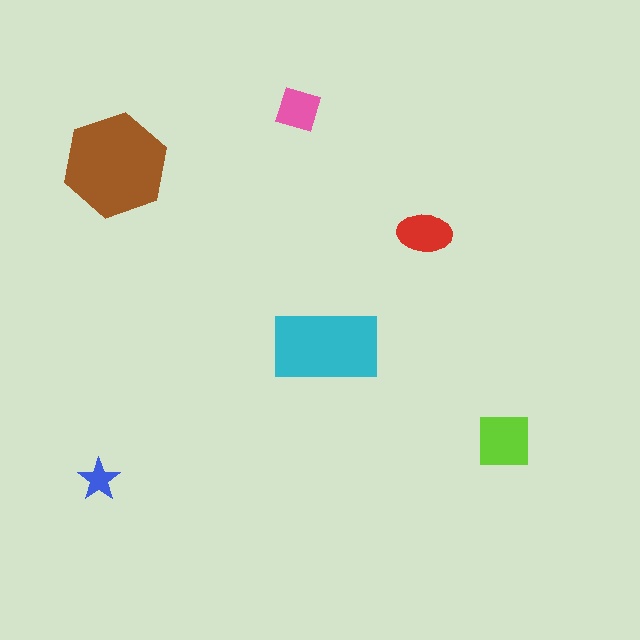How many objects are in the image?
There are 6 objects in the image.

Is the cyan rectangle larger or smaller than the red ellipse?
Larger.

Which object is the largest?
The brown hexagon.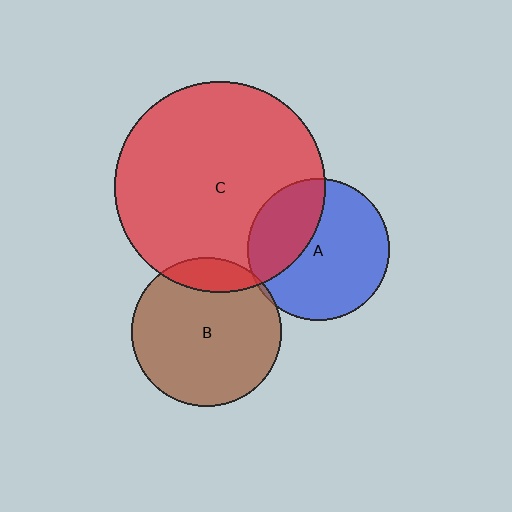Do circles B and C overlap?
Yes.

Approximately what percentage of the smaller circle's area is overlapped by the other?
Approximately 15%.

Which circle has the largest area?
Circle C (red).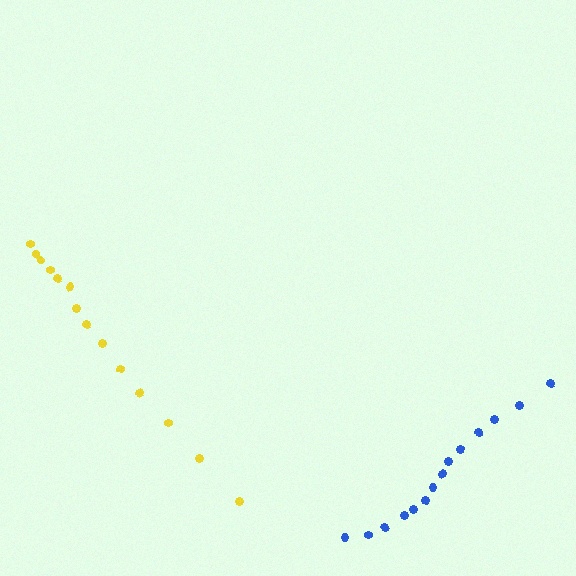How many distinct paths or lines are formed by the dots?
There are 2 distinct paths.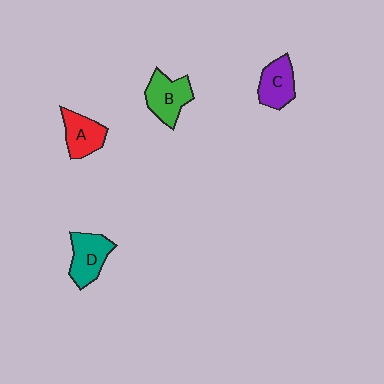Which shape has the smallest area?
Shape C (purple).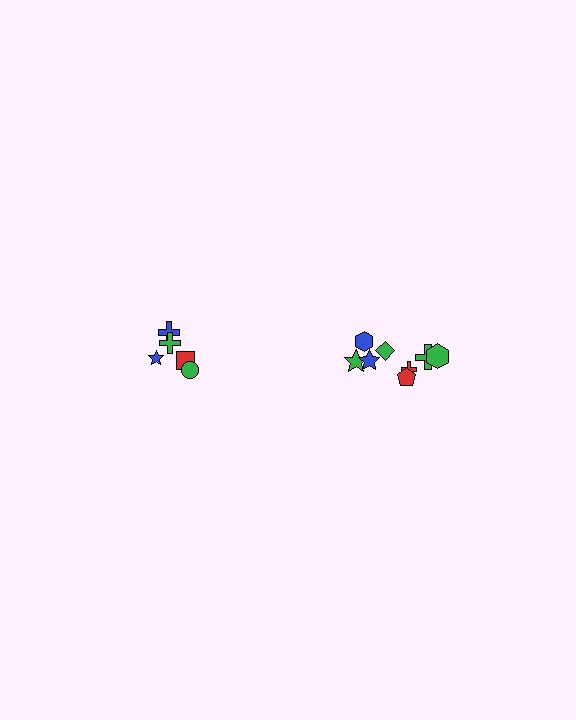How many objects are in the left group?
There are 5 objects.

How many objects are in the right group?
There are 8 objects.